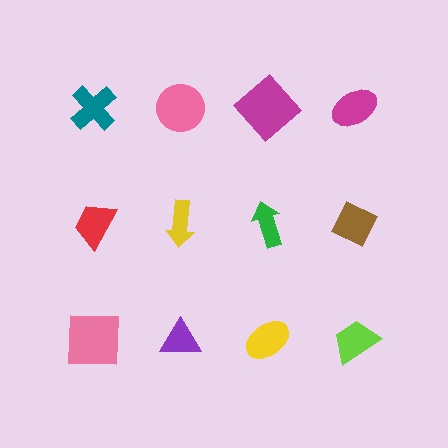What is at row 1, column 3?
A magenta diamond.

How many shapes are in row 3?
4 shapes.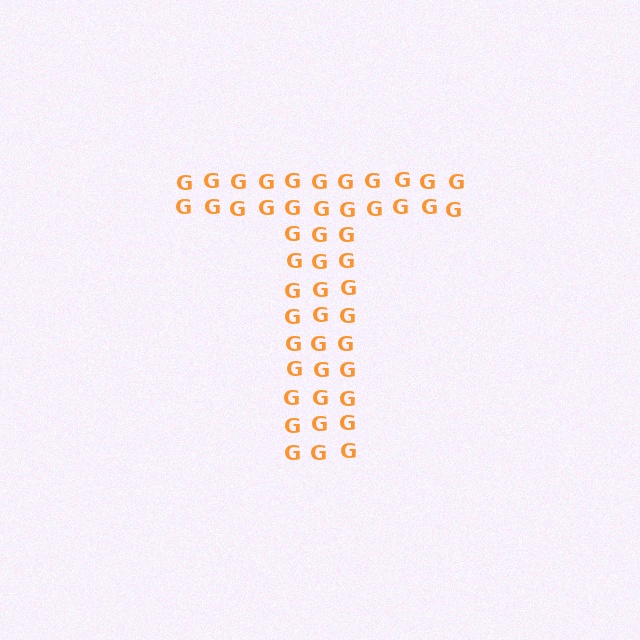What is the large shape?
The large shape is the letter T.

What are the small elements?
The small elements are letter G's.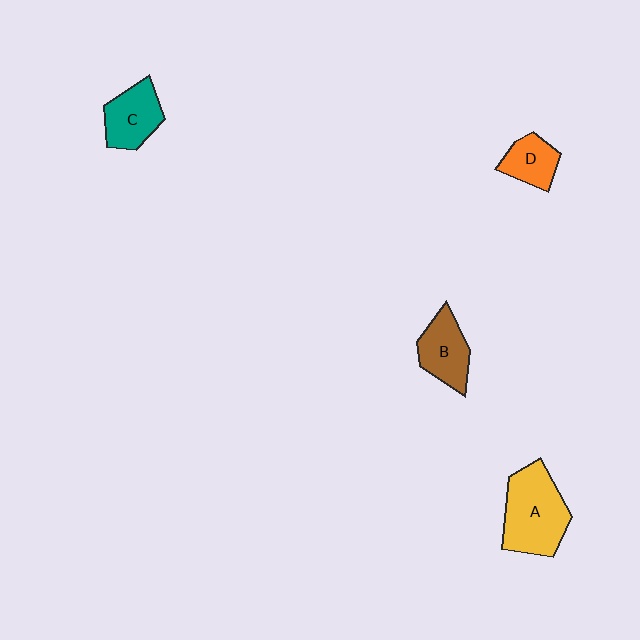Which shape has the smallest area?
Shape D (orange).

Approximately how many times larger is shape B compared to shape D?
Approximately 1.3 times.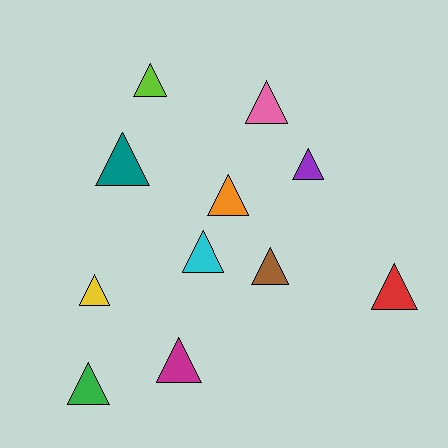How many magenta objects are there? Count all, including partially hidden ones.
There is 1 magenta object.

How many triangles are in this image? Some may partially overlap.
There are 11 triangles.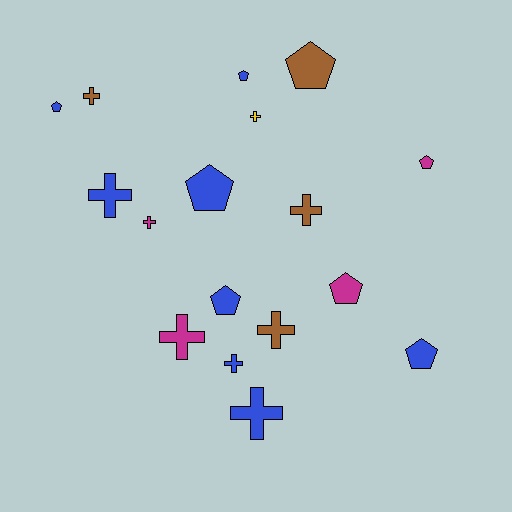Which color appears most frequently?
Blue, with 8 objects.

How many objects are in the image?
There are 17 objects.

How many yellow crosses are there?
There is 1 yellow cross.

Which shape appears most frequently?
Cross, with 9 objects.